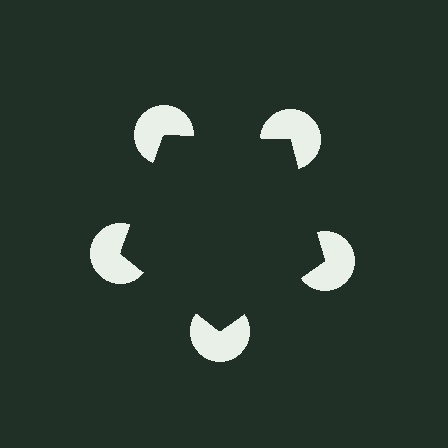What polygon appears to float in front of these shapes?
An illusory pentagon — its edges are inferred from the aligned wedge cuts in the pac-man discs, not physically drawn.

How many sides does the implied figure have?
5 sides.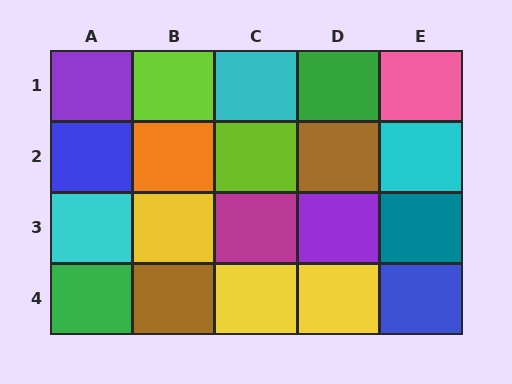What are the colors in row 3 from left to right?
Cyan, yellow, magenta, purple, teal.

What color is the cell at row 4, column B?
Brown.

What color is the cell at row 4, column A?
Green.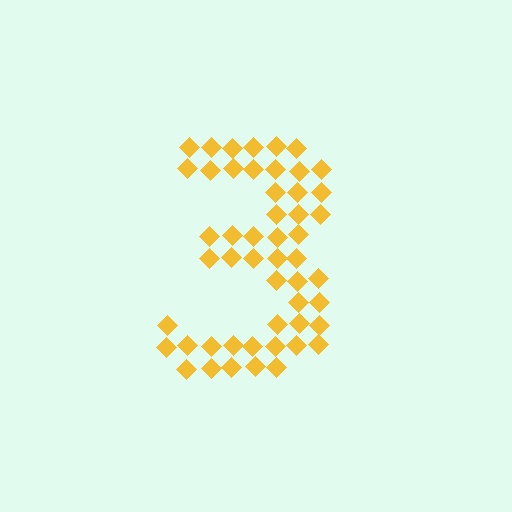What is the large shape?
The large shape is the digit 3.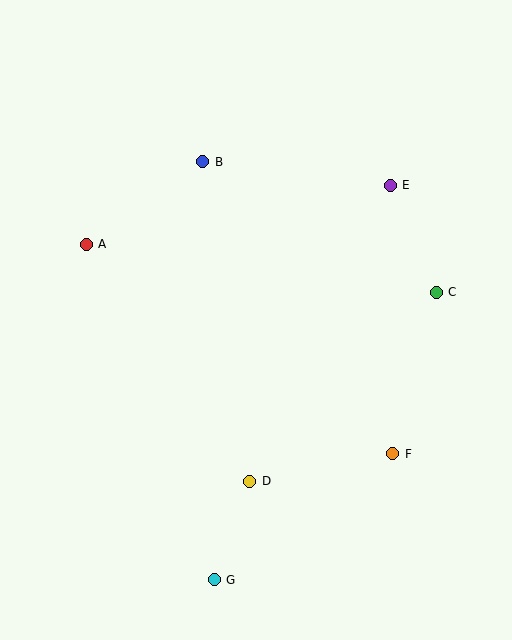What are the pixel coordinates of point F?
Point F is at (393, 454).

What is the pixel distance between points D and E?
The distance between D and E is 328 pixels.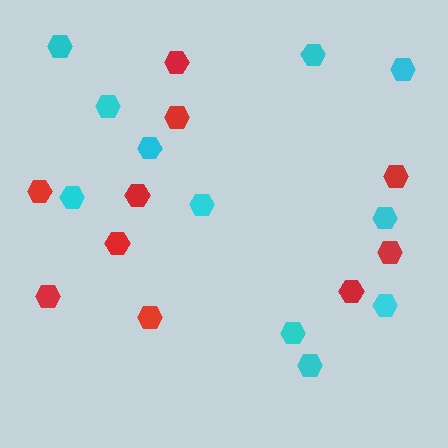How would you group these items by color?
There are 2 groups: one group of cyan hexagons (11) and one group of red hexagons (10).